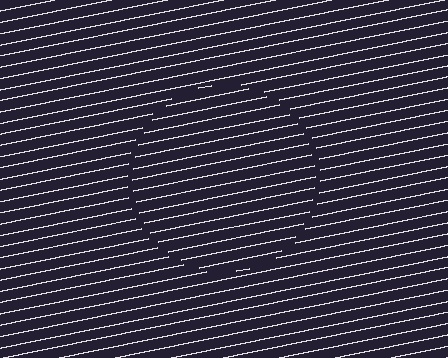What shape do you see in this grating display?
An illusory circle. The interior of the shape contains the same grating, shifted by half a period — the contour is defined by the phase discontinuity where line-ends from the inner and outer gratings abut.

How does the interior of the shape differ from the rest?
The interior of the shape contains the same grating, shifted by half a period — the contour is defined by the phase discontinuity where line-ends from the inner and outer gratings abut.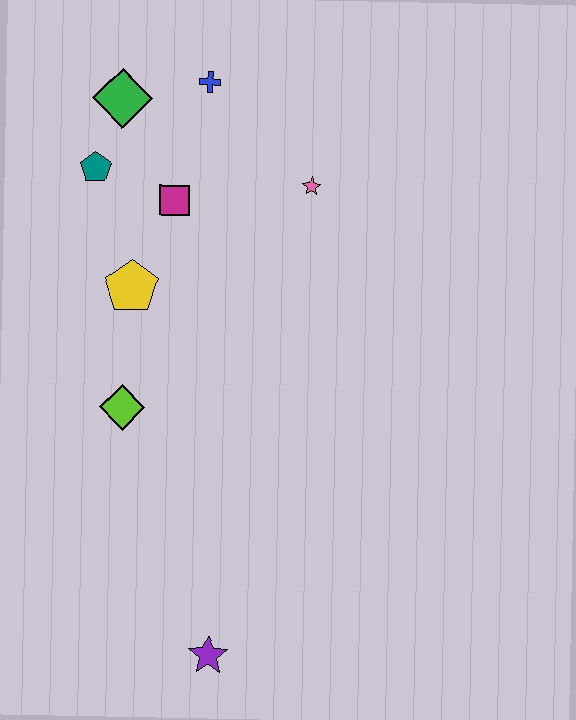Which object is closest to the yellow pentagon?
The magenta square is closest to the yellow pentagon.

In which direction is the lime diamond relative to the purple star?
The lime diamond is above the purple star.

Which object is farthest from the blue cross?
The purple star is farthest from the blue cross.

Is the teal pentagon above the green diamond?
No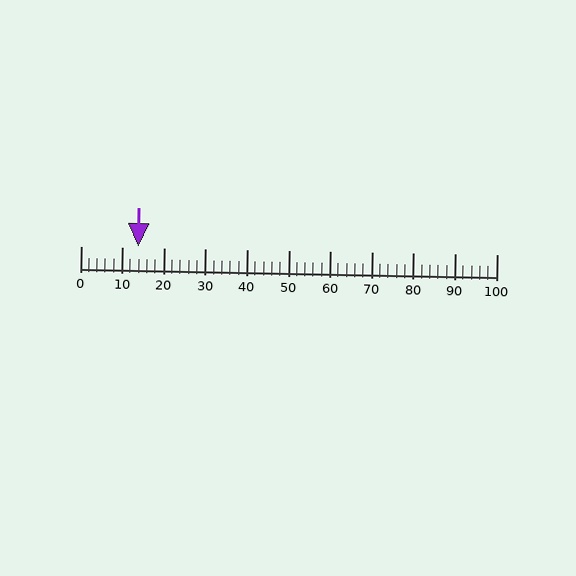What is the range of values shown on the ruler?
The ruler shows values from 0 to 100.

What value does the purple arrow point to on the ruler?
The purple arrow points to approximately 14.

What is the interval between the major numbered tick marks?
The major tick marks are spaced 10 units apart.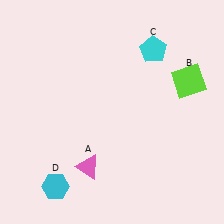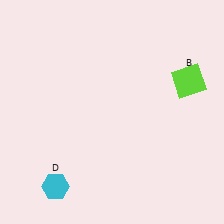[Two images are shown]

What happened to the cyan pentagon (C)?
The cyan pentagon (C) was removed in Image 2. It was in the top-right area of Image 1.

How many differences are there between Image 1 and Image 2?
There are 2 differences between the two images.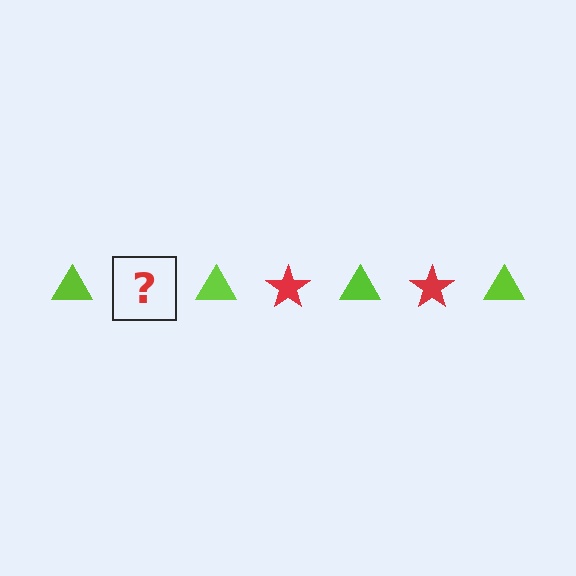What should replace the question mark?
The question mark should be replaced with a red star.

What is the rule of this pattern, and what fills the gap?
The rule is that the pattern alternates between lime triangle and red star. The gap should be filled with a red star.